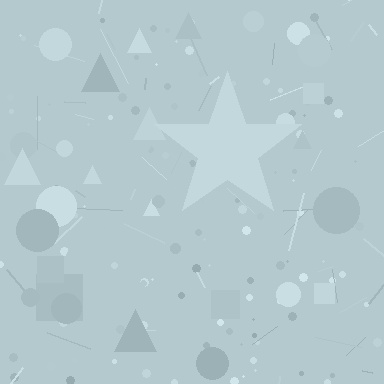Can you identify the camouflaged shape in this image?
The camouflaged shape is a star.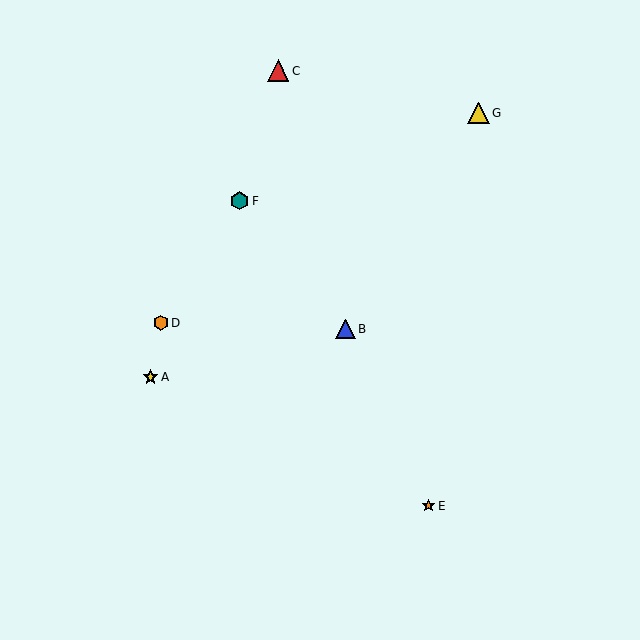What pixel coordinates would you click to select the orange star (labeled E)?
Click at (428, 506) to select the orange star E.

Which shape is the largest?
The yellow triangle (labeled G) is the largest.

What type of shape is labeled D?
Shape D is an orange hexagon.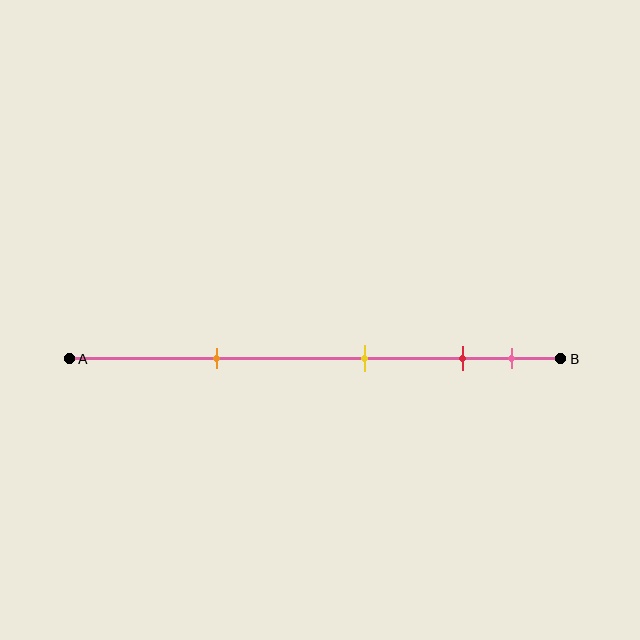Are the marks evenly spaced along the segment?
No, the marks are not evenly spaced.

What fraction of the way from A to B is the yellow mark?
The yellow mark is approximately 60% (0.6) of the way from A to B.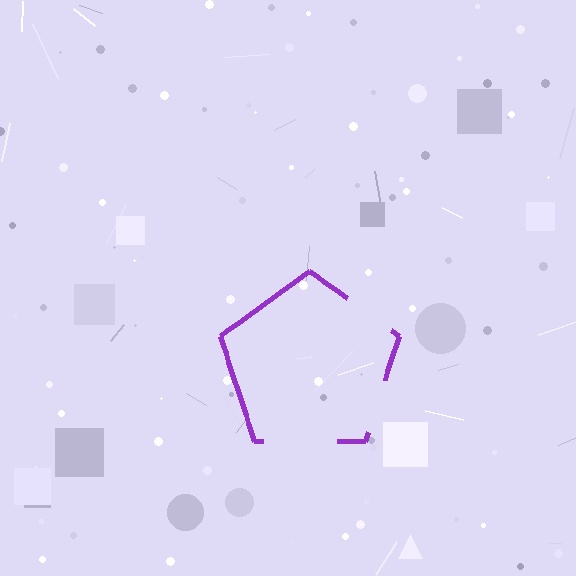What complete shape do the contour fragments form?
The contour fragments form a pentagon.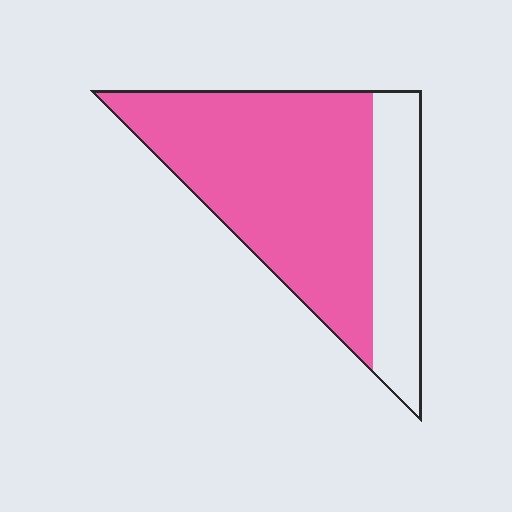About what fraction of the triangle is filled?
About three quarters (3/4).